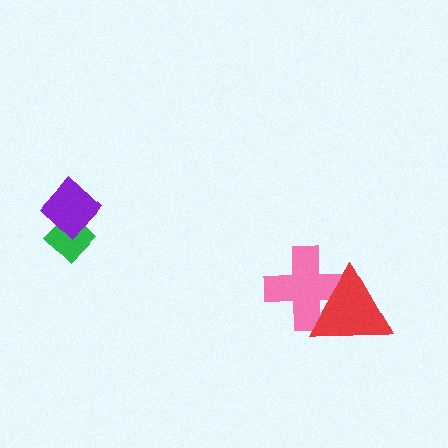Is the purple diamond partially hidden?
No, no other shape covers it.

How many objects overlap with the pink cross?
1 object overlaps with the pink cross.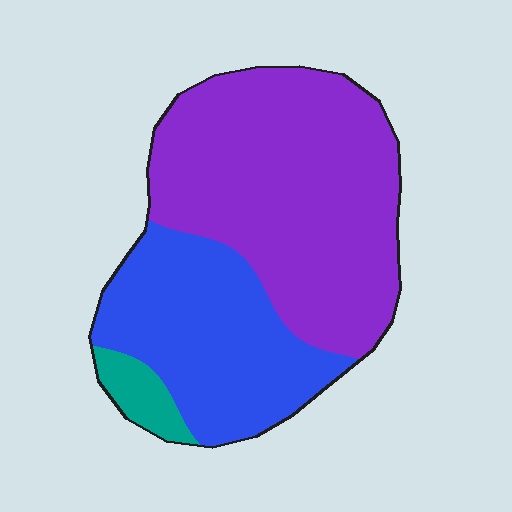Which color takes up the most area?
Purple, at roughly 60%.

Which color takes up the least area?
Teal, at roughly 5%.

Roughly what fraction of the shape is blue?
Blue covers 36% of the shape.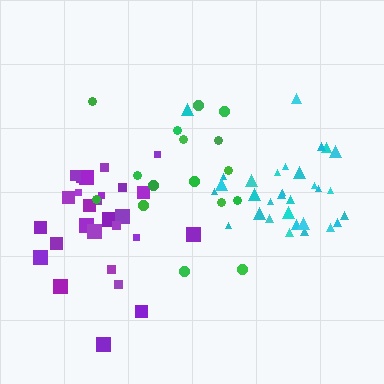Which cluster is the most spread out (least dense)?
Green.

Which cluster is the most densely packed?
Cyan.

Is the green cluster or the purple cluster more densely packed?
Purple.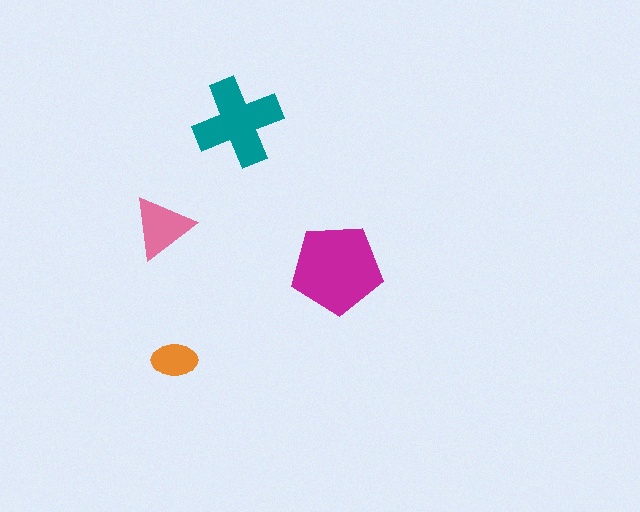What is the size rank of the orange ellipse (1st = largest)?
4th.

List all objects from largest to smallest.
The magenta pentagon, the teal cross, the pink triangle, the orange ellipse.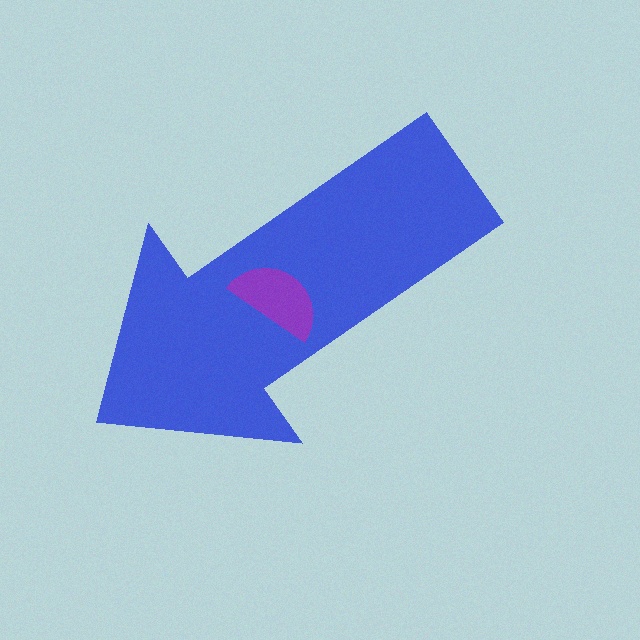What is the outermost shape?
The blue arrow.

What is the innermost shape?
The purple semicircle.